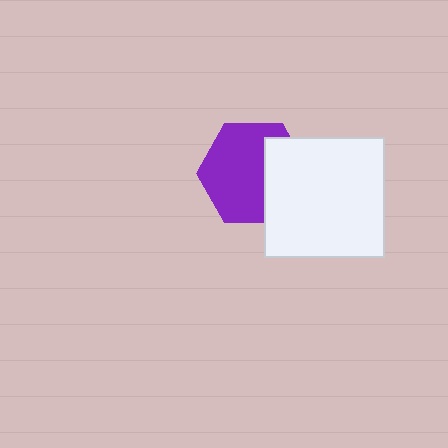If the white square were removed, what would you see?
You would see the complete purple hexagon.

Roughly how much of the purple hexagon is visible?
Most of it is visible (roughly 65%).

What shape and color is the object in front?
The object in front is a white square.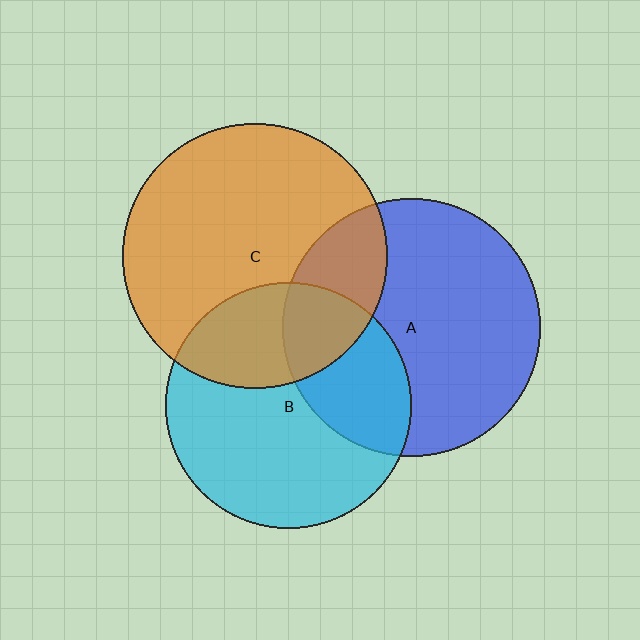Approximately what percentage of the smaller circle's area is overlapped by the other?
Approximately 30%.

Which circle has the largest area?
Circle C (orange).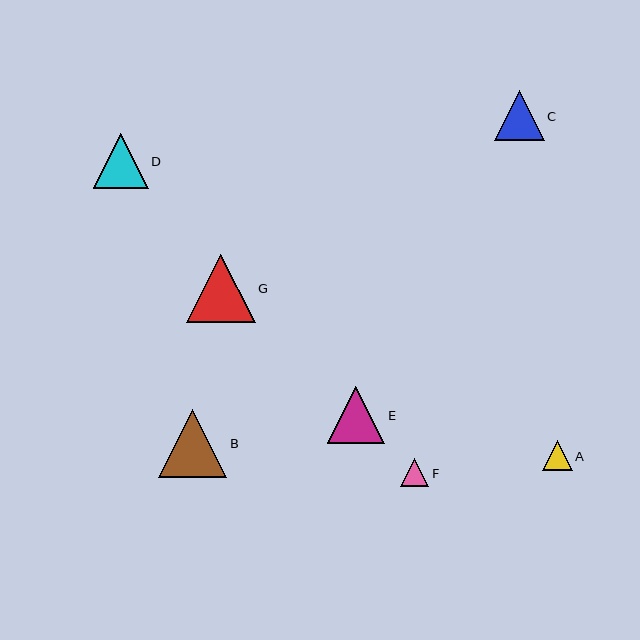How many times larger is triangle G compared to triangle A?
Triangle G is approximately 2.3 times the size of triangle A.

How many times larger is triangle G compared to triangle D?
Triangle G is approximately 1.3 times the size of triangle D.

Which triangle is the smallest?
Triangle F is the smallest with a size of approximately 28 pixels.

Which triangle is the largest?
Triangle G is the largest with a size of approximately 69 pixels.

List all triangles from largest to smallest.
From largest to smallest: G, B, E, D, C, A, F.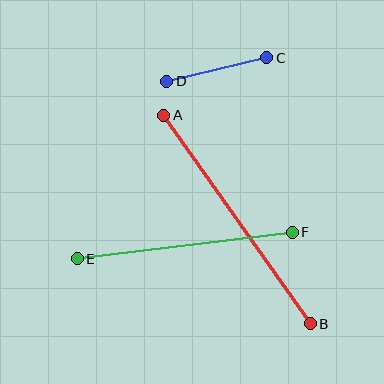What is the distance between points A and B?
The distance is approximately 255 pixels.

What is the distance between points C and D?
The distance is approximately 103 pixels.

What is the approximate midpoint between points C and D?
The midpoint is at approximately (217, 69) pixels.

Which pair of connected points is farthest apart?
Points A and B are farthest apart.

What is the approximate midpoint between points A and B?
The midpoint is at approximately (237, 219) pixels.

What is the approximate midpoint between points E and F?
The midpoint is at approximately (185, 245) pixels.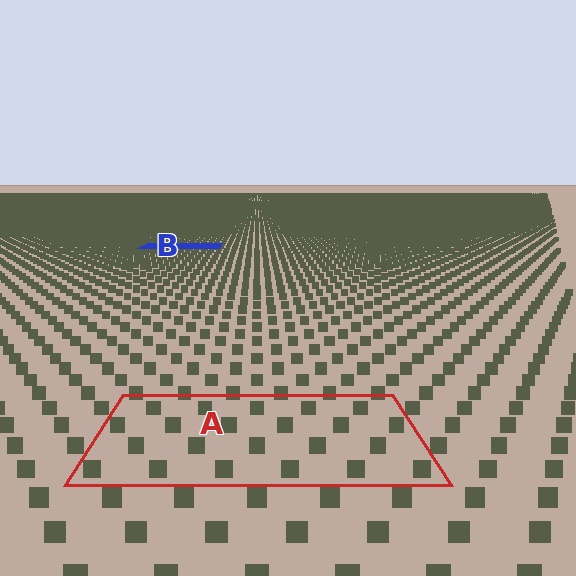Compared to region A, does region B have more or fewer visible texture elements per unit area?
Region B has more texture elements per unit area — they are packed more densely because it is farther away.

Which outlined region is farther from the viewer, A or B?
Region B is farther from the viewer — the texture elements inside it appear smaller and more densely packed.